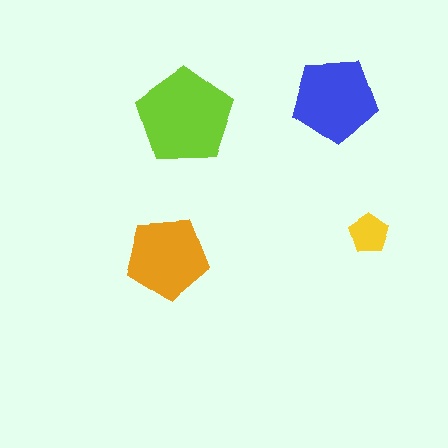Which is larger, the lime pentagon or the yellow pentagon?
The lime one.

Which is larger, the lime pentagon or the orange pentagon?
The lime one.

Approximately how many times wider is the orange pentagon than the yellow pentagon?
About 2 times wider.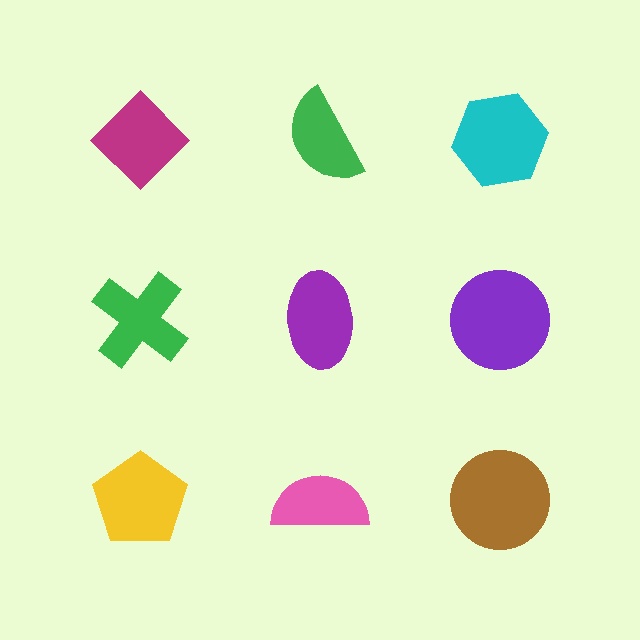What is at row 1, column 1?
A magenta diamond.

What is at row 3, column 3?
A brown circle.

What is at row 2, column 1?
A green cross.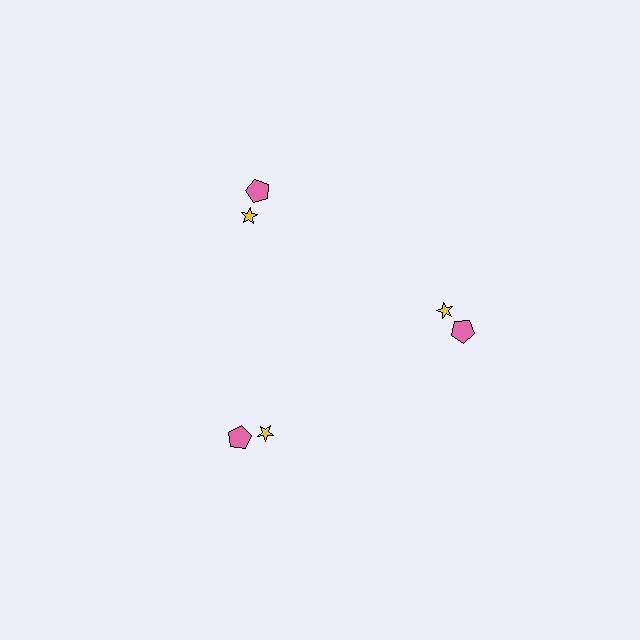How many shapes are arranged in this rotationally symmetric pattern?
There are 6 shapes, arranged in 3 groups of 2.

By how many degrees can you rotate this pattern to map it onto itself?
The pattern maps onto itself every 120 degrees of rotation.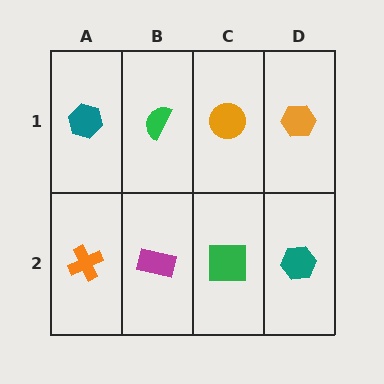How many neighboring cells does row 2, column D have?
2.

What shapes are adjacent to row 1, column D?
A teal hexagon (row 2, column D), an orange circle (row 1, column C).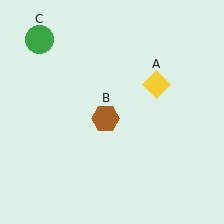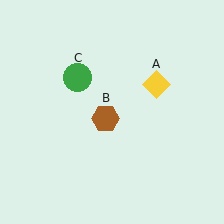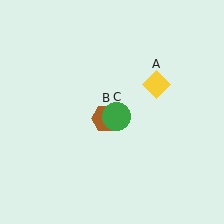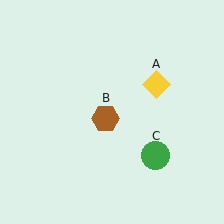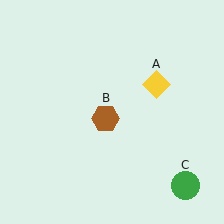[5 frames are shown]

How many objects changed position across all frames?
1 object changed position: green circle (object C).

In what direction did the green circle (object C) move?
The green circle (object C) moved down and to the right.